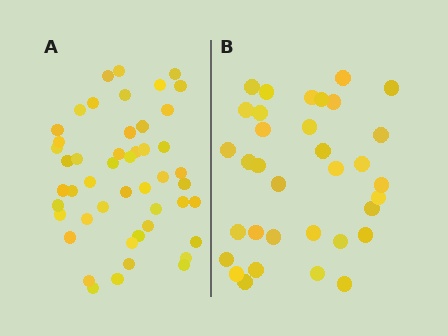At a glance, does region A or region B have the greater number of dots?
Region A (the left region) has more dots.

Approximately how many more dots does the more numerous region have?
Region A has approximately 15 more dots than region B.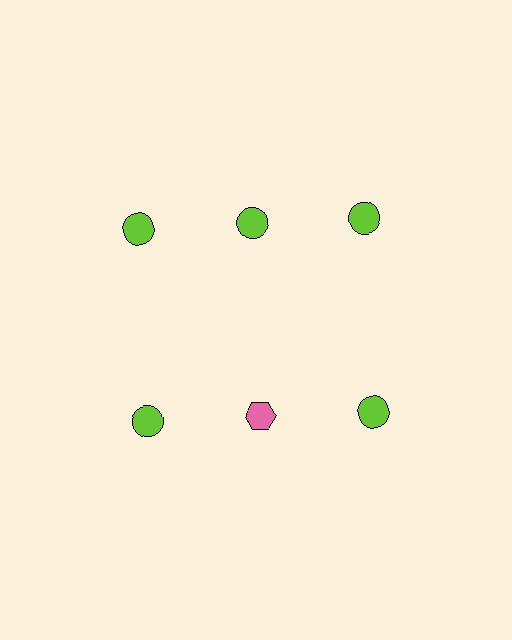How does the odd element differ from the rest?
It differs in both color (pink instead of lime) and shape (hexagon instead of circle).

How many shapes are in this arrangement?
There are 6 shapes arranged in a grid pattern.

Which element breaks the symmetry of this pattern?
The pink hexagon in the second row, second from left column breaks the symmetry. All other shapes are lime circles.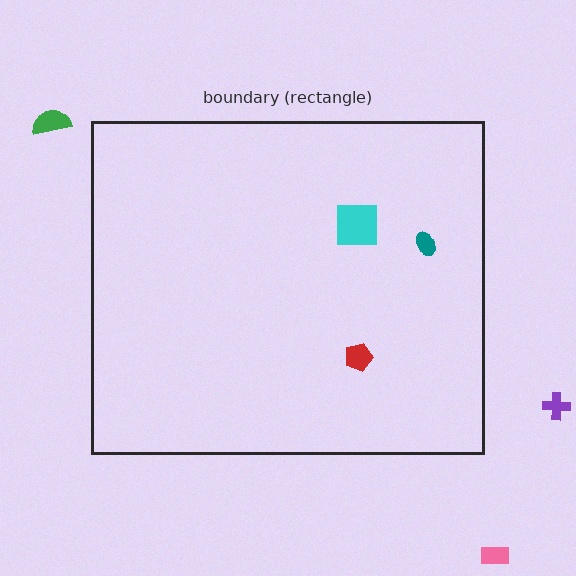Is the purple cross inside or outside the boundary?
Outside.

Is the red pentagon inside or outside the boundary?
Inside.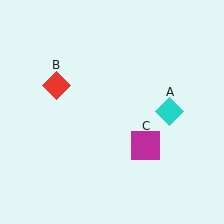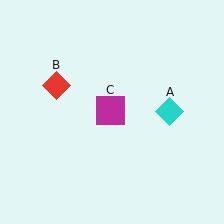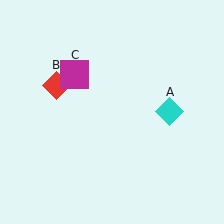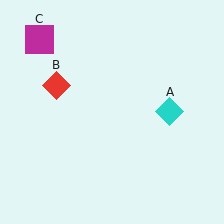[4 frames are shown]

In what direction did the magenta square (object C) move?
The magenta square (object C) moved up and to the left.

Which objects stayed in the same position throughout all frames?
Cyan diamond (object A) and red diamond (object B) remained stationary.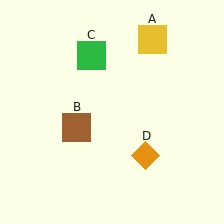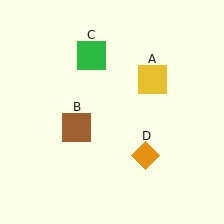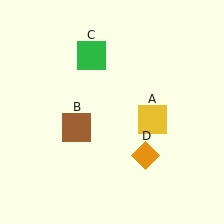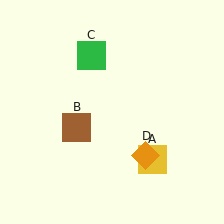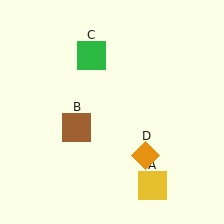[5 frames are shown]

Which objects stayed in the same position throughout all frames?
Brown square (object B) and green square (object C) and orange diamond (object D) remained stationary.